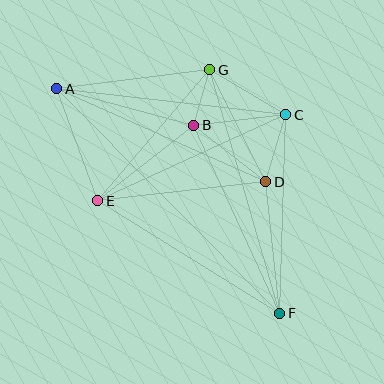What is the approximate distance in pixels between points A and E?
The distance between A and E is approximately 120 pixels.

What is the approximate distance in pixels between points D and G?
The distance between D and G is approximately 125 pixels.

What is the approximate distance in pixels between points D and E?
The distance between D and E is approximately 169 pixels.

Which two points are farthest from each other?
Points A and F are farthest from each other.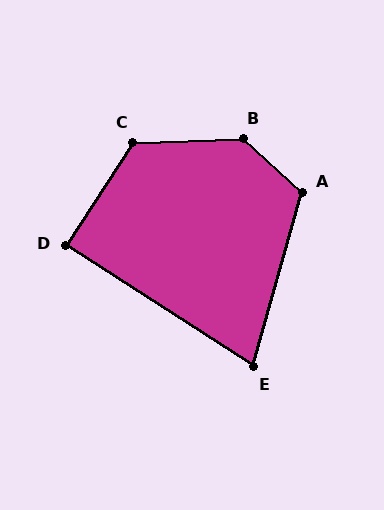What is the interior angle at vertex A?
Approximately 117 degrees (obtuse).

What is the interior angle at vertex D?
Approximately 90 degrees (approximately right).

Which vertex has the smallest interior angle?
E, at approximately 73 degrees.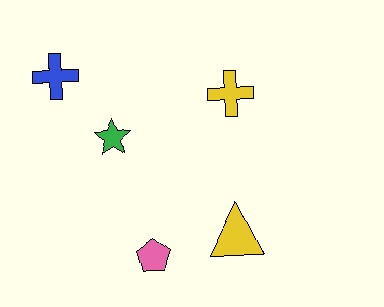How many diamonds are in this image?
There are no diamonds.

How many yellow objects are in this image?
There are 2 yellow objects.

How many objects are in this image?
There are 5 objects.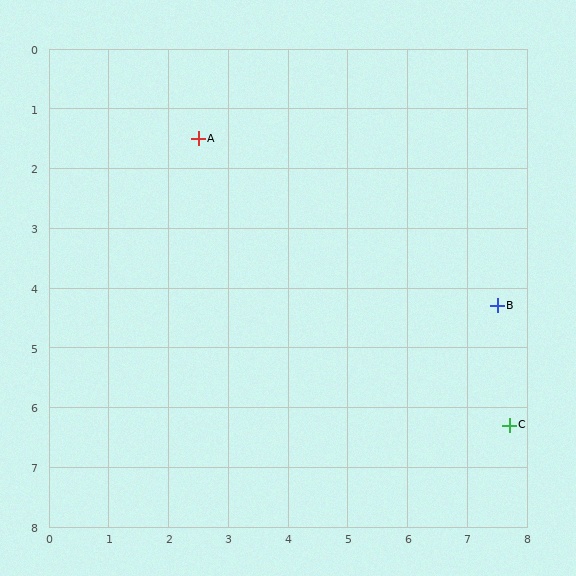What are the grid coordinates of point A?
Point A is at approximately (2.5, 1.5).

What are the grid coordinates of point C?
Point C is at approximately (7.7, 6.3).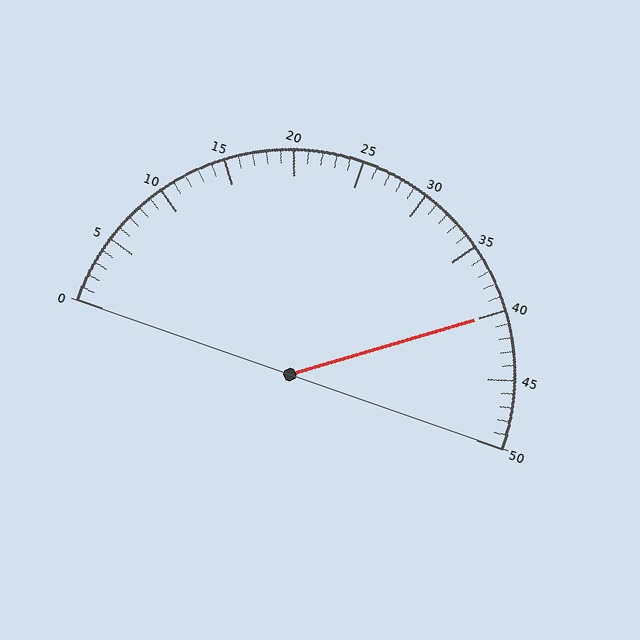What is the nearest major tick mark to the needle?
The nearest major tick mark is 40.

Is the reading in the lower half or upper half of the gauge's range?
The reading is in the upper half of the range (0 to 50).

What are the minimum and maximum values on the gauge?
The gauge ranges from 0 to 50.